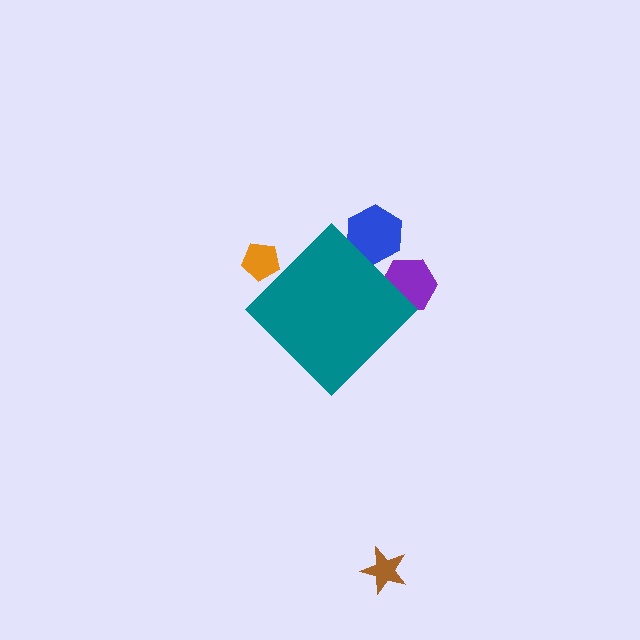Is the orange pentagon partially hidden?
Yes, the orange pentagon is partially hidden behind the teal diamond.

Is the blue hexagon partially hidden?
Yes, the blue hexagon is partially hidden behind the teal diamond.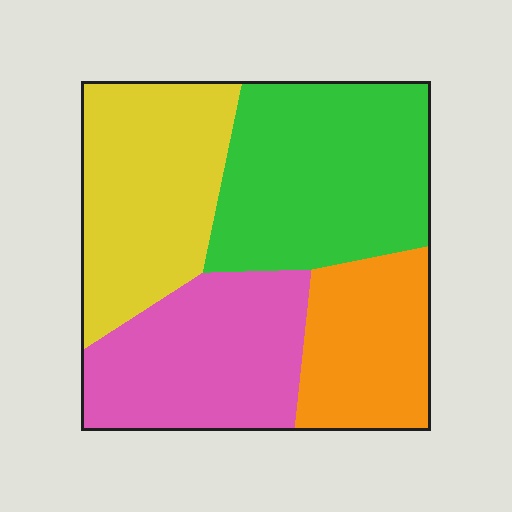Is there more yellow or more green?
Green.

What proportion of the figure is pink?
Pink takes up less than a quarter of the figure.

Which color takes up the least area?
Orange, at roughly 20%.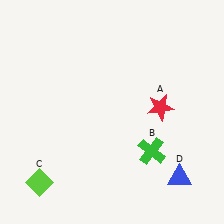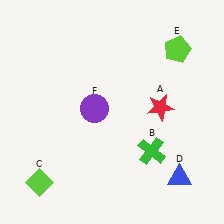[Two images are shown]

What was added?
A lime pentagon (E), a purple circle (F) were added in Image 2.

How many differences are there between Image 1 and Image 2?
There are 2 differences between the two images.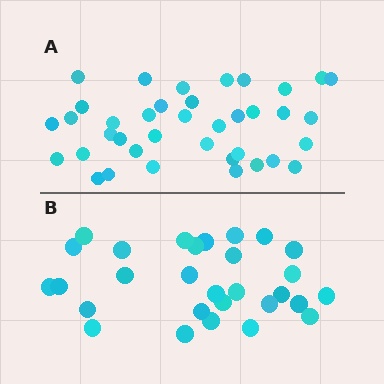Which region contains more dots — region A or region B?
Region A (the top region) has more dots.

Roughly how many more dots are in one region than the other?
Region A has roughly 8 or so more dots than region B.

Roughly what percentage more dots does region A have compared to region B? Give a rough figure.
About 30% more.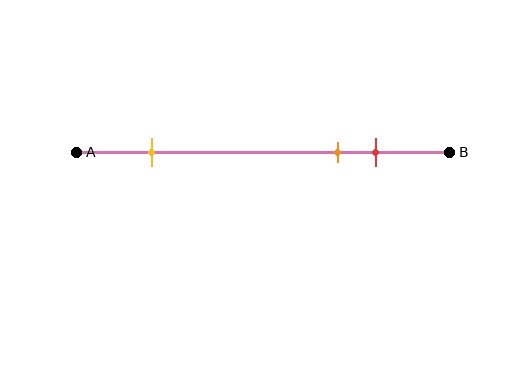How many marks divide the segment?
There are 3 marks dividing the segment.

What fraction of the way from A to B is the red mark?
The red mark is approximately 80% (0.8) of the way from A to B.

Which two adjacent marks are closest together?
The orange and red marks are the closest adjacent pair.